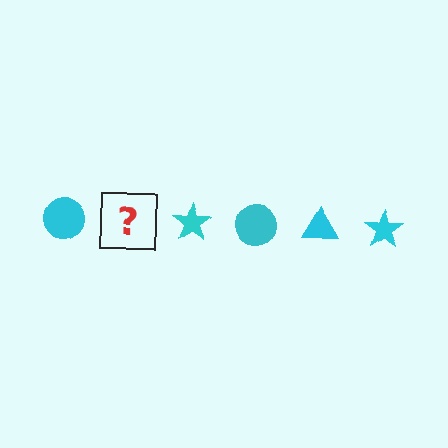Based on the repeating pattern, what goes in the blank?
The blank should be a cyan triangle.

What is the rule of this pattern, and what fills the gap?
The rule is that the pattern cycles through circle, triangle, star shapes in cyan. The gap should be filled with a cyan triangle.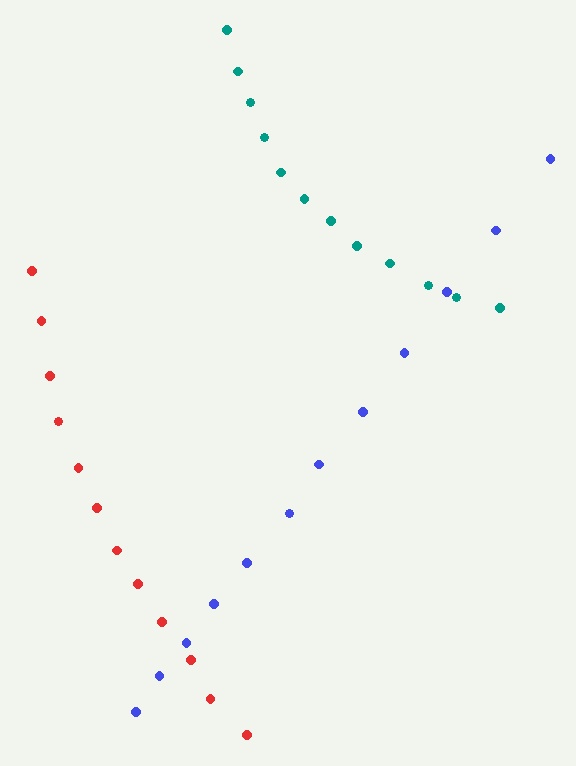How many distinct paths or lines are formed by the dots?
There are 3 distinct paths.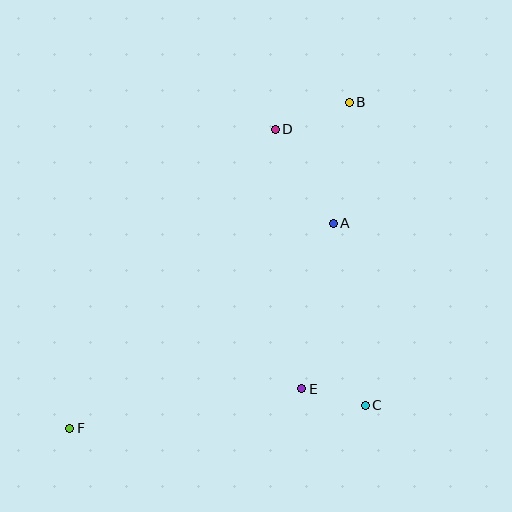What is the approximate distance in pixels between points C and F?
The distance between C and F is approximately 297 pixels.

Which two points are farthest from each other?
Points B and F are farthest from each other.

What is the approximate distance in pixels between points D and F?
The distance between D and F is approximately 363 pixels.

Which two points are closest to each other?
Points C and E are closest to each other.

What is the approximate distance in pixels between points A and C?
The distance between A and C is approximately 185 pixels.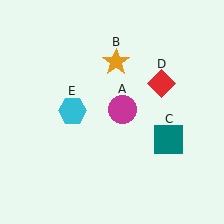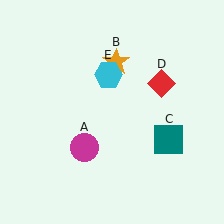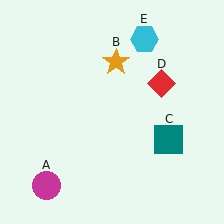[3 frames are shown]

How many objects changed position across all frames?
2 objects changed position: magenta circle (object A), cyan hexagon (object E).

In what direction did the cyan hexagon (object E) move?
The cyan hexagon (object E) moved up and to the right.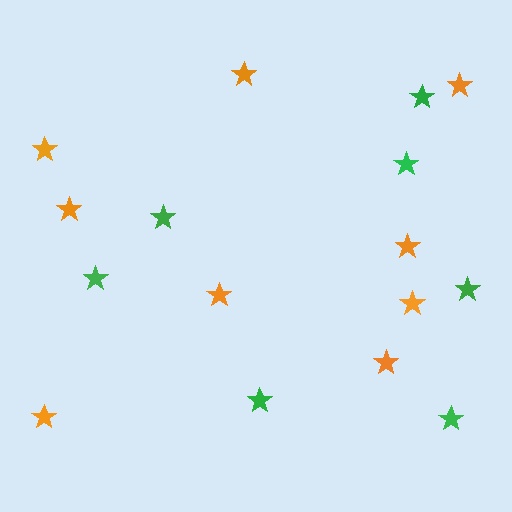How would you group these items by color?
There are 2 groups: one group of orange stars (9) and one group of green stars (7).